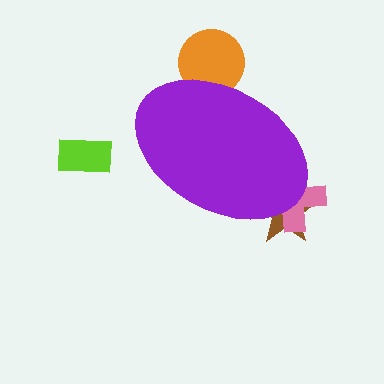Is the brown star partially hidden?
Yes, the brown star is partially hidden behind the purple ellipse.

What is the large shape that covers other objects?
A purple ellipse.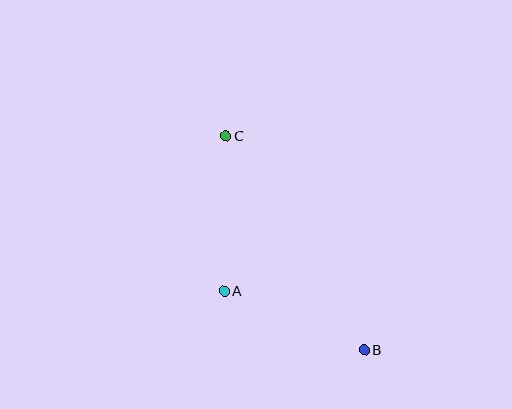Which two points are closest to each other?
Points A and B are closest to each other.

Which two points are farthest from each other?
Points B and C are farthest from each other.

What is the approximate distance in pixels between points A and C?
The distance between A and C is approximately 155 pixels.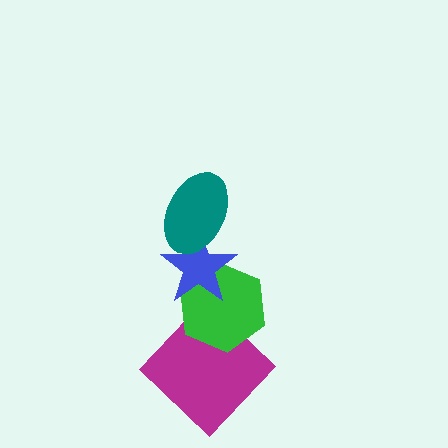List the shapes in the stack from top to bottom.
From top to bottom: the teal ellipse, the blue star, the green hexagon, the magenta diamond.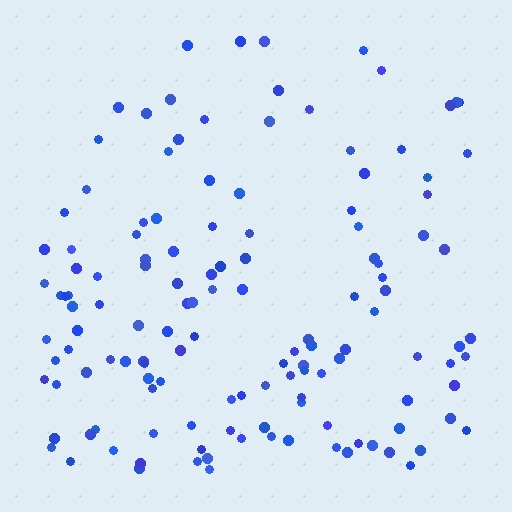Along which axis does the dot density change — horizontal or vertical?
Vertical.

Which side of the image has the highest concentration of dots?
The bottom.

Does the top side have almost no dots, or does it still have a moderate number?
Still a moderate number, just noticeably fewer than the bottom.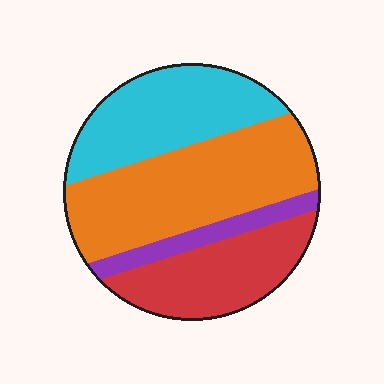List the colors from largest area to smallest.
From largest to smallest: orange, cyan, red, purple.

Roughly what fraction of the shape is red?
Red covers around 25% of the shape.